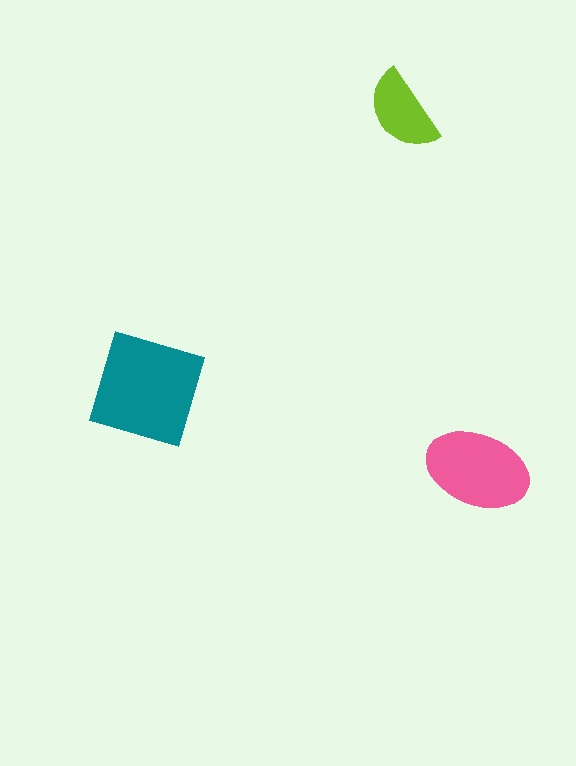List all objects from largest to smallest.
The teal square, the pink ellipse, the lime semicircle.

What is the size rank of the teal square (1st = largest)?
1st.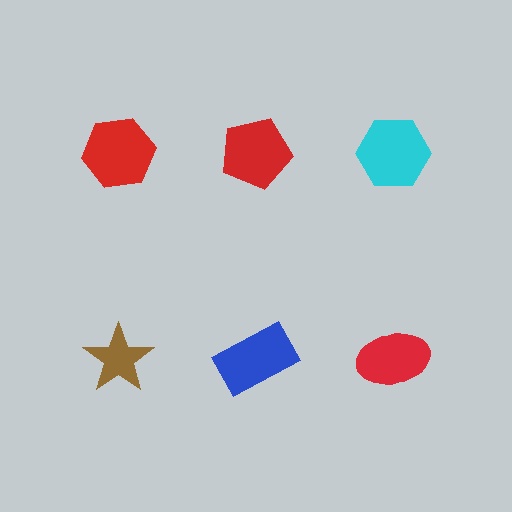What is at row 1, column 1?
A red hexagon.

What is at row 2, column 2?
A blue rectangle.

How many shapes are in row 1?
3 shapes.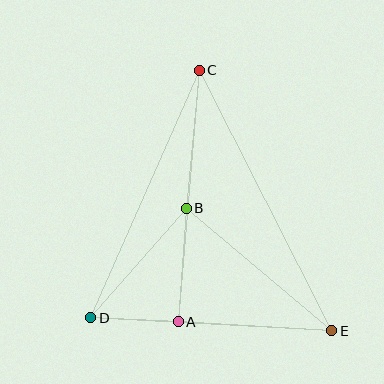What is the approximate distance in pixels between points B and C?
The distance between B and C is approximately 139 pixels.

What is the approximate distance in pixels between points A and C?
The distance between A and C is approximately 252 pixels.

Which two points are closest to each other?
Points A and D are closest to each other.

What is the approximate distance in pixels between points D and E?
The distance between D and E is approximately 242 pixels.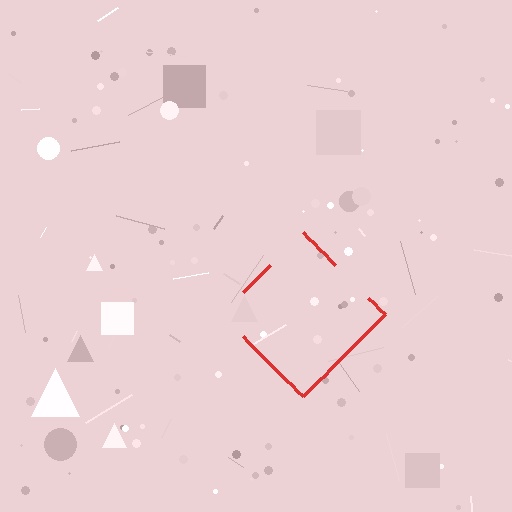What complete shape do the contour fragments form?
The contour fragments form a diamond.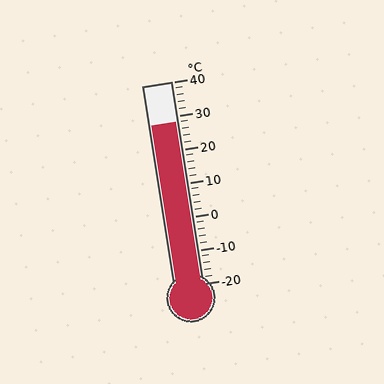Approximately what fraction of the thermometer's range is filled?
The thermometer is filled to approximately 80% of its range.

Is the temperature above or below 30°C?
The temperature is below 30°C.